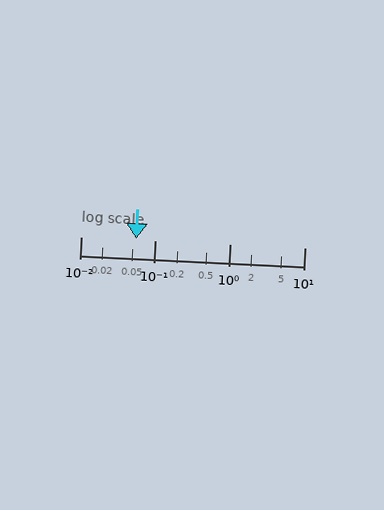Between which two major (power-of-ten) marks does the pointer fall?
The pointer is between 0.01 and 0.1.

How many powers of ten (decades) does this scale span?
The scale spans 3 decades, from 0.01 to 10.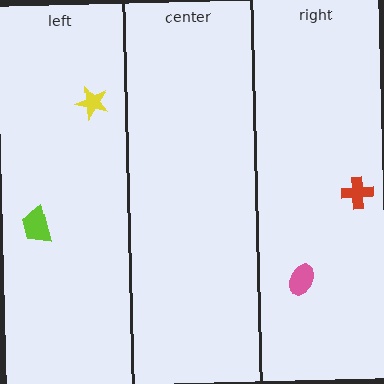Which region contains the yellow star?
The left region.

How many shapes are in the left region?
2.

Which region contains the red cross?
The right region.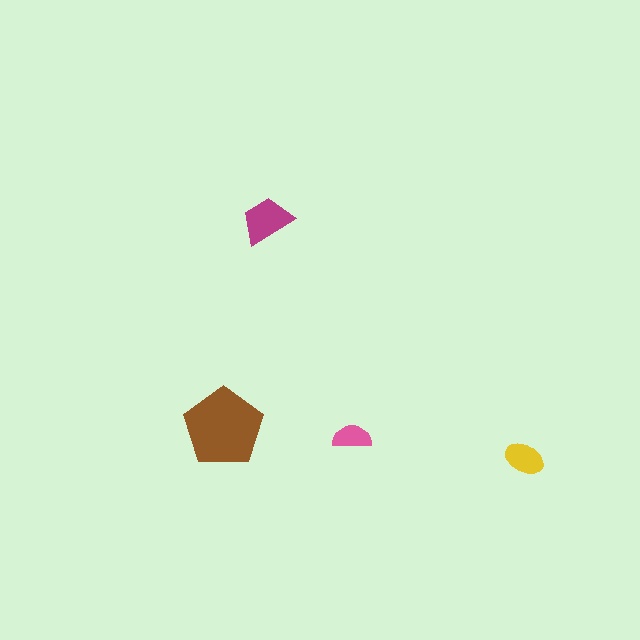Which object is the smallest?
The pink semicircle.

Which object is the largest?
The brown pentagon.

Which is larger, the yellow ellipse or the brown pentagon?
The brown pentagon.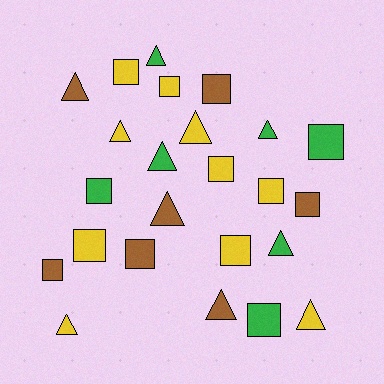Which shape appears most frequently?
Square, with 13 objects.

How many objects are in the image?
There are 24 objects.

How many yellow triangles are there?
There are 4 yellow triangles.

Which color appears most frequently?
Yellow, with 10 objects.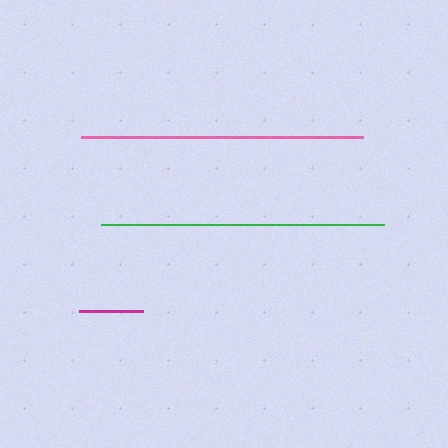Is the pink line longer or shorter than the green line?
The green line is longer than the pink line.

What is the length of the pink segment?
The pink segment is approximately 282 pixels long.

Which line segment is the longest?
The green line is the longest at approximately 283 pixels.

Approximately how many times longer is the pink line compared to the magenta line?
The pink line is approximately 4.4 times the length of the magenta line.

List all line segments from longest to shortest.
From longest to shortest: green, pink, magenta.